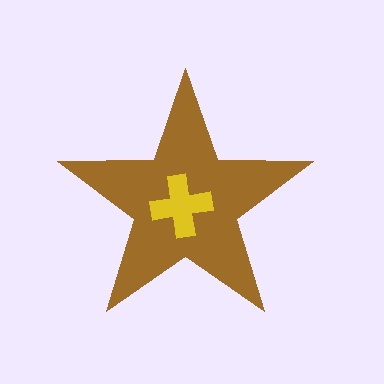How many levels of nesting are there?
2.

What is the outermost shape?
The brown star.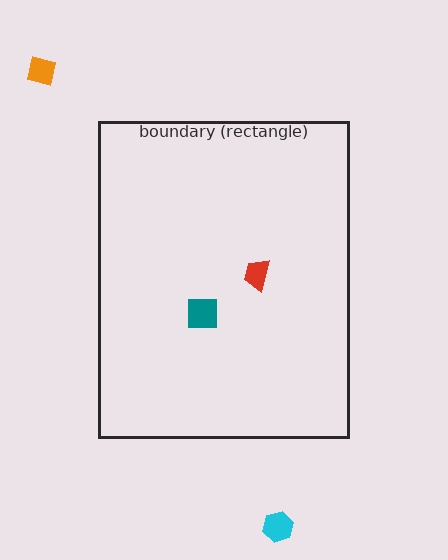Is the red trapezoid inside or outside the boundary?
Inside.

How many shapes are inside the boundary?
2 inside, 2 outside.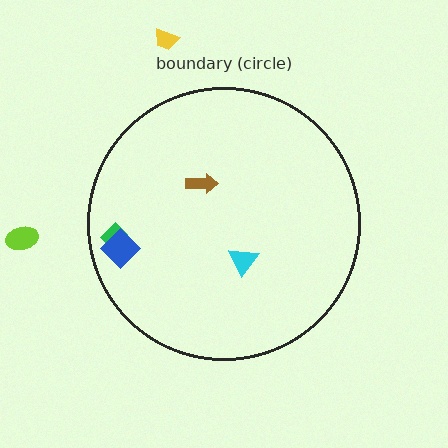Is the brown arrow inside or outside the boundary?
Inside.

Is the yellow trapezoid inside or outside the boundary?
Outside.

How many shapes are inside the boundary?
4 inside, 2 outside.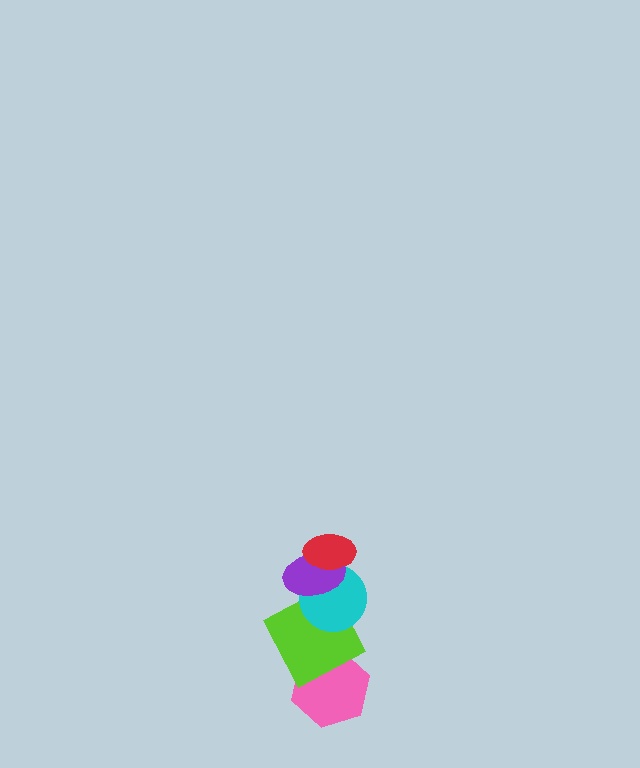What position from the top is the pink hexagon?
The pink hexagon is 5th from the top.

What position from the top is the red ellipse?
The red ellipse is 1st from the top.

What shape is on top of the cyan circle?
The purple ellipse is on top of the cyan circle.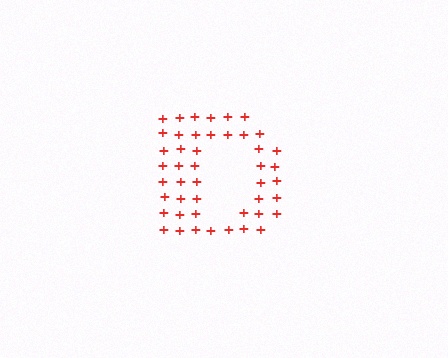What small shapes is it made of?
It is made of small plus signs.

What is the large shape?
The large shape is the letter D.